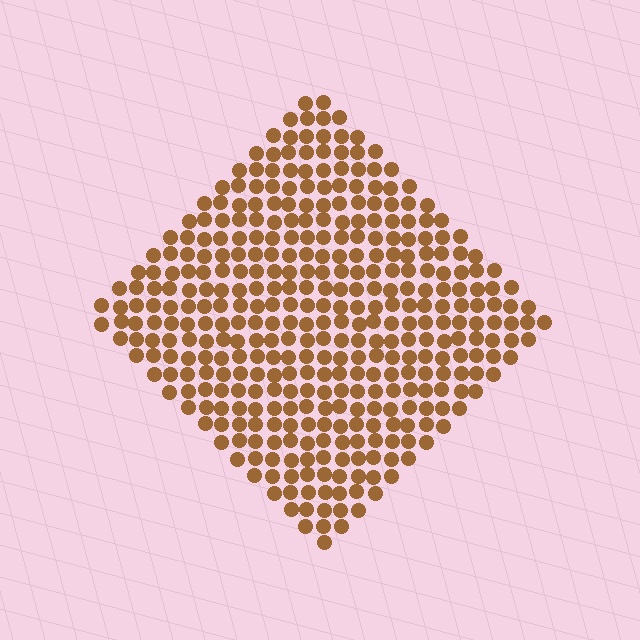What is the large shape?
The large shape is a diamond.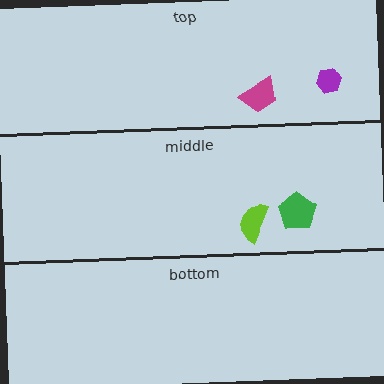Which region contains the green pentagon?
The middle region.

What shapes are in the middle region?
The green pentagon, the lime semicircle.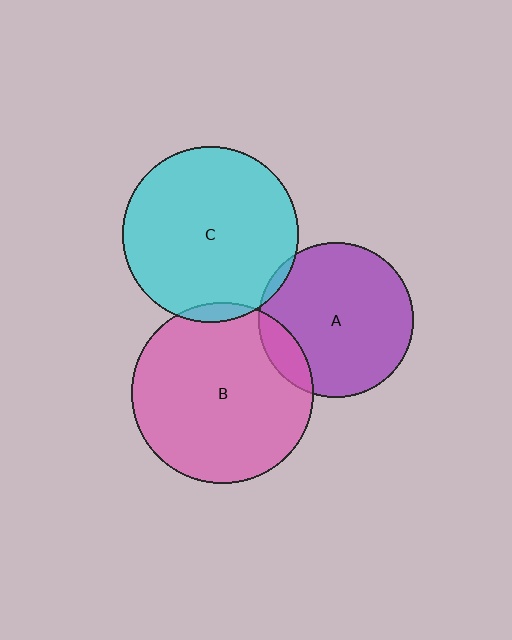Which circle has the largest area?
Circle B (pink).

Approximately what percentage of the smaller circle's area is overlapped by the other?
Approximately 5%.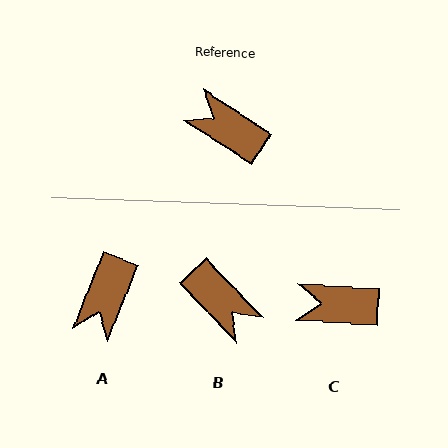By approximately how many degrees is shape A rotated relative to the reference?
Approximately 102 degrees counter-clockwise.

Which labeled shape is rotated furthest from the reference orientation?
B, about 166 degrees away.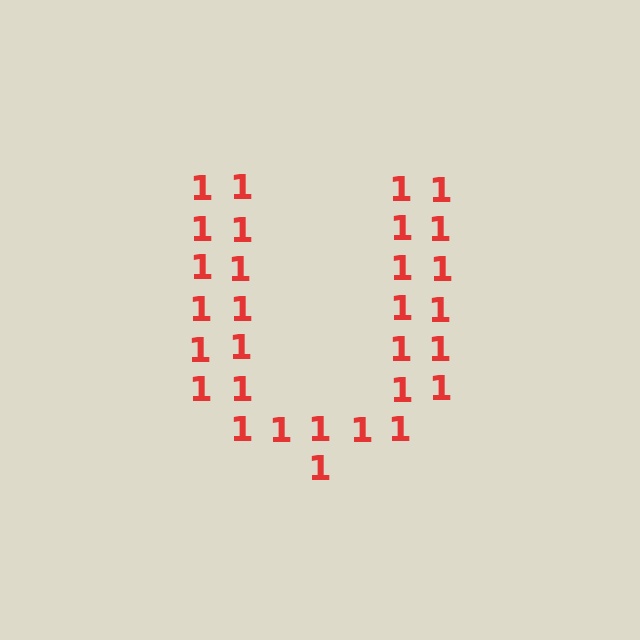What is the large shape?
The large shape is the letter U.